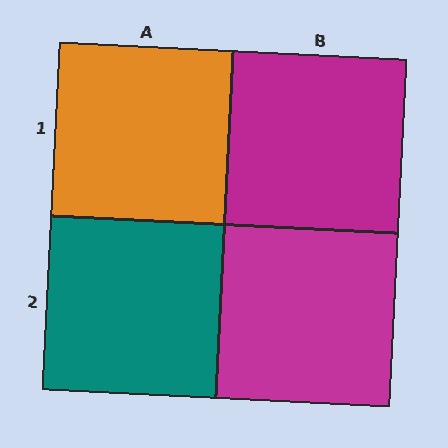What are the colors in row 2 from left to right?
Teal, magenta.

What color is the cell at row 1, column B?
Magenta.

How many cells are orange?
1 cell is orange.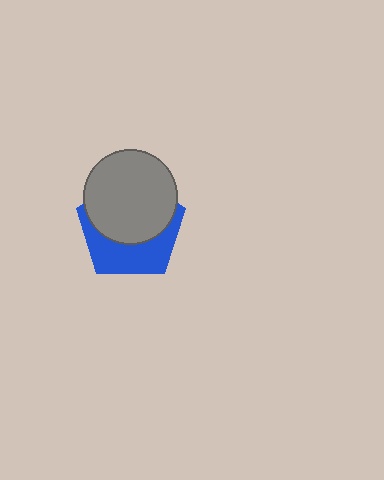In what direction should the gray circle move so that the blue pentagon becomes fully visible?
The gray circle should move up. That is the shortest direction to clear the overlap and leave the blue pentagon fully visible.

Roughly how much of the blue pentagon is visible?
A small part of it is visible (roughly 42%).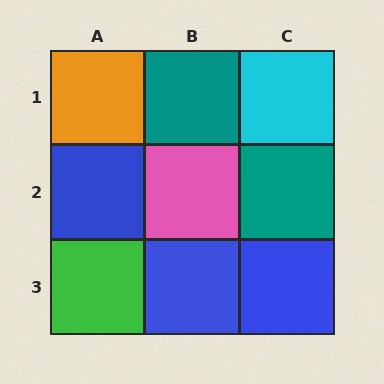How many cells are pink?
1 cell is pink.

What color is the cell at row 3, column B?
Blue.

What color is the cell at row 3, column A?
Green.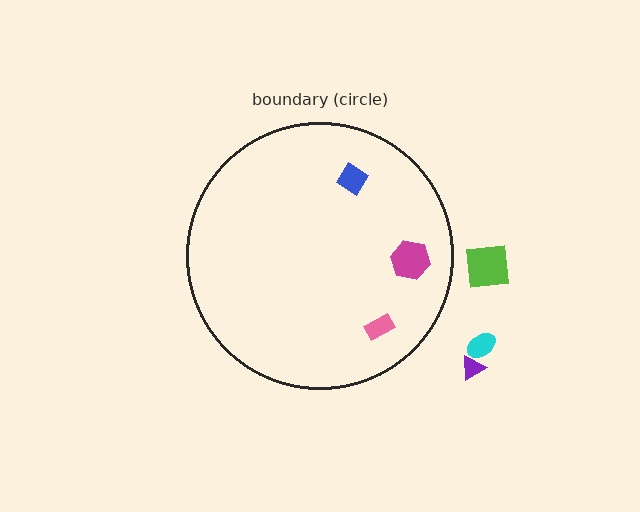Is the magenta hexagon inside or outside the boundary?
Inside.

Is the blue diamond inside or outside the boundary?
Inside.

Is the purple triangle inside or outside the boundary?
Outside.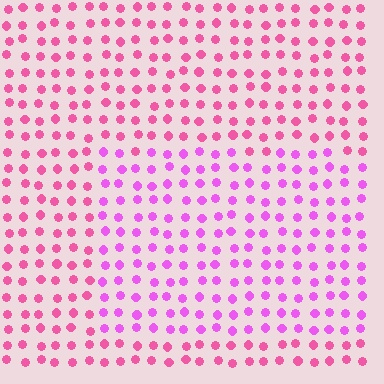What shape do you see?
I see a rectangle.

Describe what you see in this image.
The image is filled with small pink elements in a uniform arrangement. A rectangle-shaped region is visible where the elements are tinted to a slightly different hue, forming a subtle color boundary.